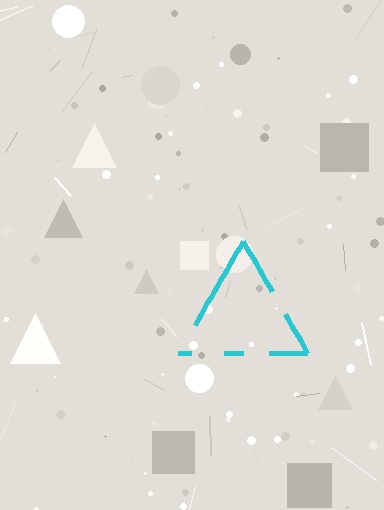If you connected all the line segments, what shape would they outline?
They would outline a triangle.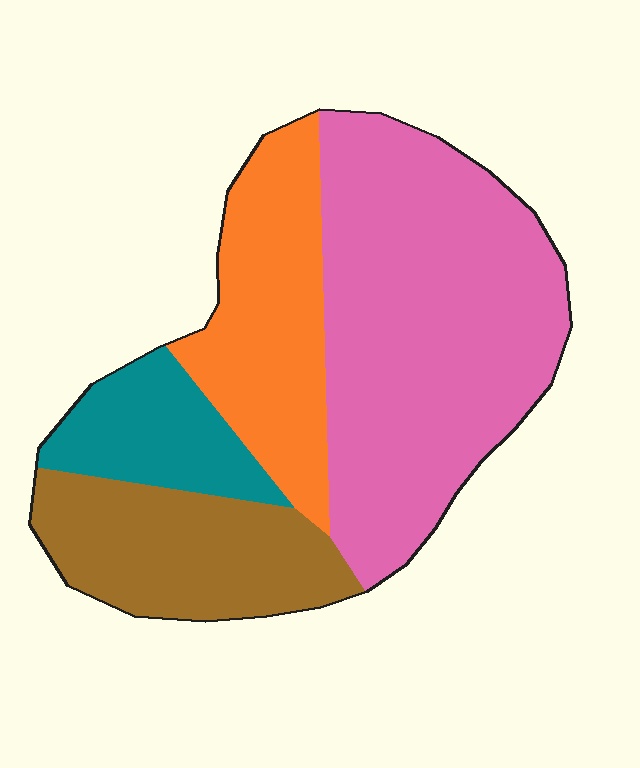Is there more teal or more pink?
Pink.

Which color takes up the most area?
Pink, at roughly 45%.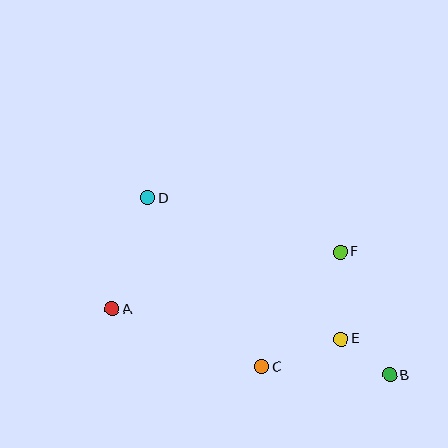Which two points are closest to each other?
Points B and E are closest to each other.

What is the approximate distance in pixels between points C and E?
The distance between C and E is approximately 84 pixels.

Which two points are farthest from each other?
Points B and D are farthest from each other.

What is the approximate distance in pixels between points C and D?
The distance between C and D is approximately 204 pixels.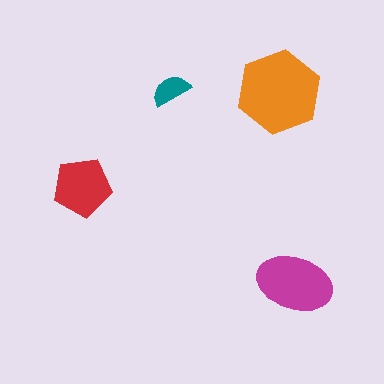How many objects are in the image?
There are 4 objects in the image.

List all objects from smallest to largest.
The teal semicircle, the red pentagon, the magenta ellipse, the orange hexagon.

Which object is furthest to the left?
The red pentagon is leftmost.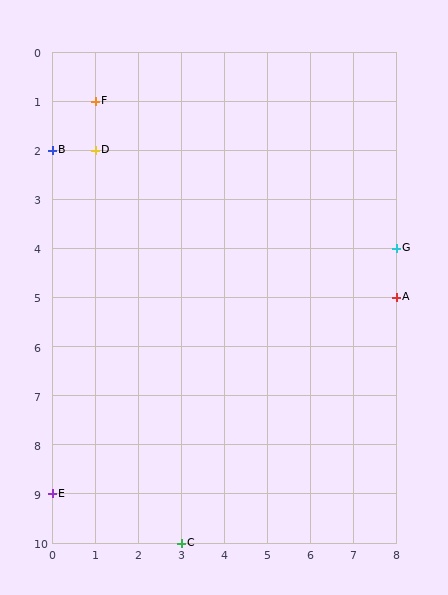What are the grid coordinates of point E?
Point E is at grid coordinates (0, 9).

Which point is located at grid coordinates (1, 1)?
Point F is at (1, 1).